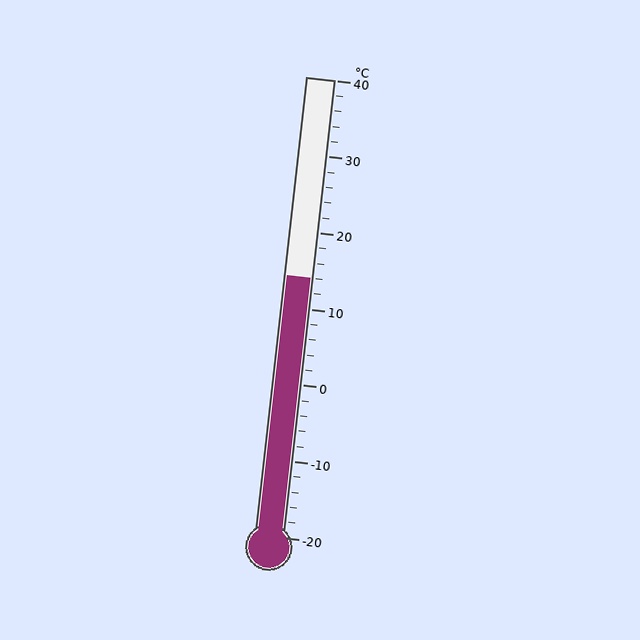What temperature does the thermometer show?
The thermometer shows approximately 14°C.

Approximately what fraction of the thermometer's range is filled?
The thermometer is filled to approximately 55% of its range.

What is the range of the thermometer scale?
The thermometer scale ranges from -20°C to 40°C.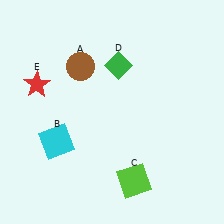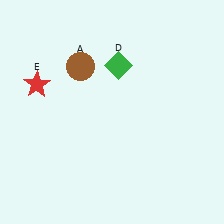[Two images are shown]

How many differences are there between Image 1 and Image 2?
There are 2 differences between the two images.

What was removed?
The lime square (C), the cyan square (B) were removed in Image 2.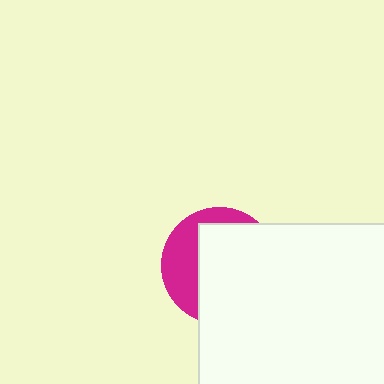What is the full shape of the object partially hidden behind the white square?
The partially hidden object is a magenta circle.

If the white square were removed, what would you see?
You would see the complete magenta circle.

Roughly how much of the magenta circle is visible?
A small part of it is visible (roughly 34%).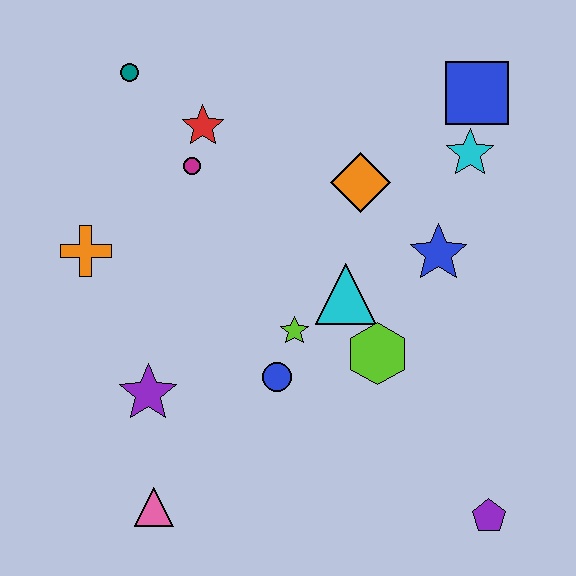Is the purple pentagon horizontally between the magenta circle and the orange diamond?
No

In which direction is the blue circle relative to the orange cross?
The blue circle is to the right of the orange cross.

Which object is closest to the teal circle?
The red star is closest to the teal circle.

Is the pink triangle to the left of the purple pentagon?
Yes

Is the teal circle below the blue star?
No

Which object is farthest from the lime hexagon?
The teal circle is farthest from the lime hexagon.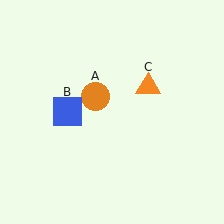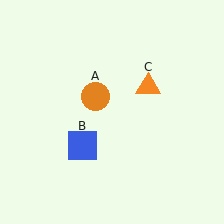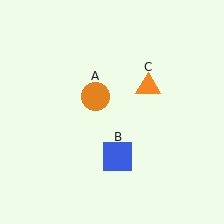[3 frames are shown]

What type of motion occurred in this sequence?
The blue square (object B) rotated counterclockwise around the center of the scene.